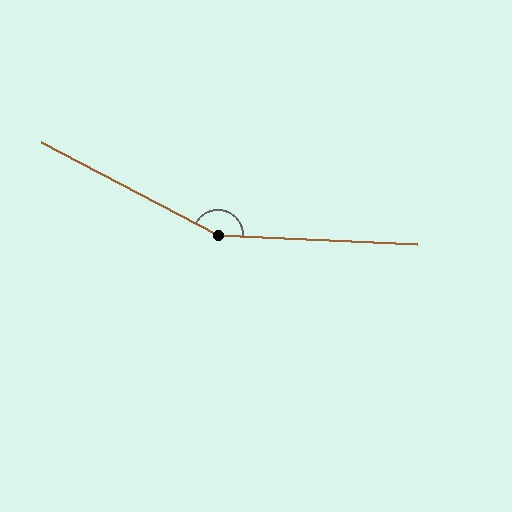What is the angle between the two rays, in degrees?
Approximately 155 degrees.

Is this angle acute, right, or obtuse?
It is obtuse.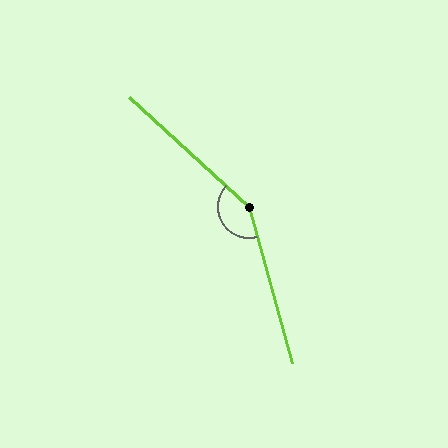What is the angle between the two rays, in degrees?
Approximately 148 degrees.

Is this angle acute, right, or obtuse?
It is obtuse.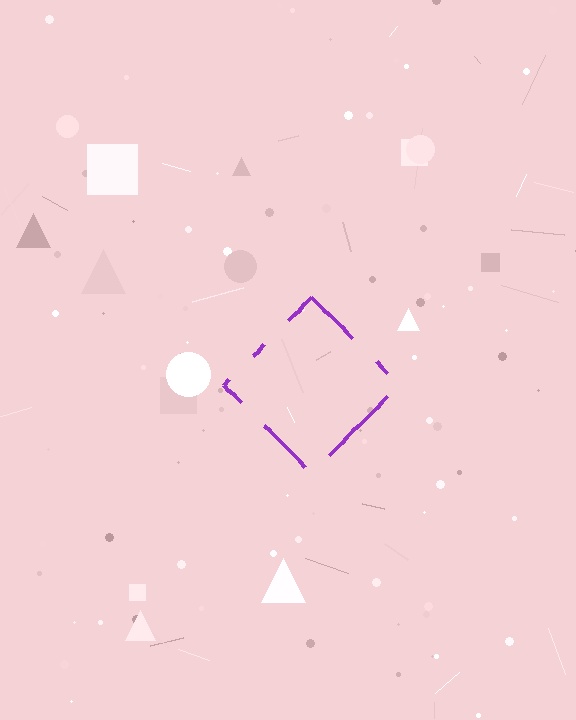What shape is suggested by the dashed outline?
The dashed outline suggests a diamond.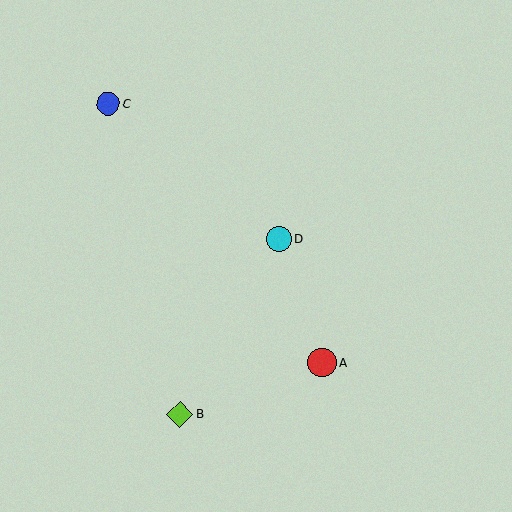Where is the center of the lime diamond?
The center of the lime diamond is at (180, 414).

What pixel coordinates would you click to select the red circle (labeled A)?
Click at (322, 362) to select the red circle A.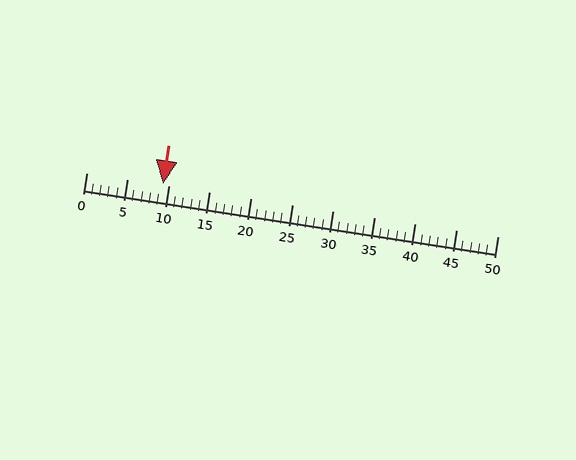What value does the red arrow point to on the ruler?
The red arrow points to approximately 9.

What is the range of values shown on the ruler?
The ruler shows values from 0 to 50.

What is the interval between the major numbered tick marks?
The major tick marks are spaced 5 units apart.